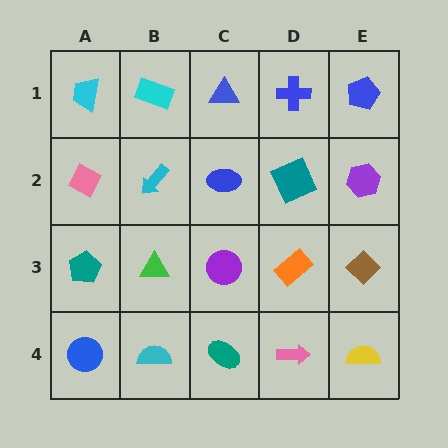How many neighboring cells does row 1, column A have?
2.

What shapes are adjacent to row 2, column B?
A cyan rectangle (row 1, column B), a green triangle (row 3, column B), a pink diamond (row 2, column A), a blue ellipse (row 2, column C).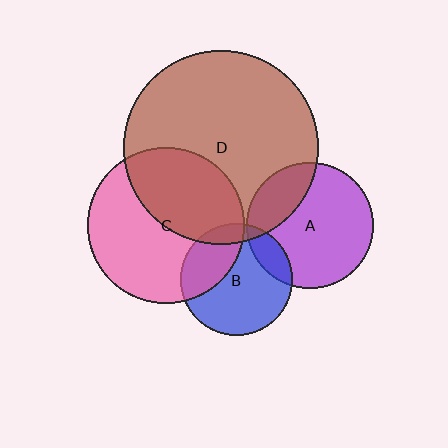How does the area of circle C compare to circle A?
Approximately 1.5 times.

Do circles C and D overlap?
Yes.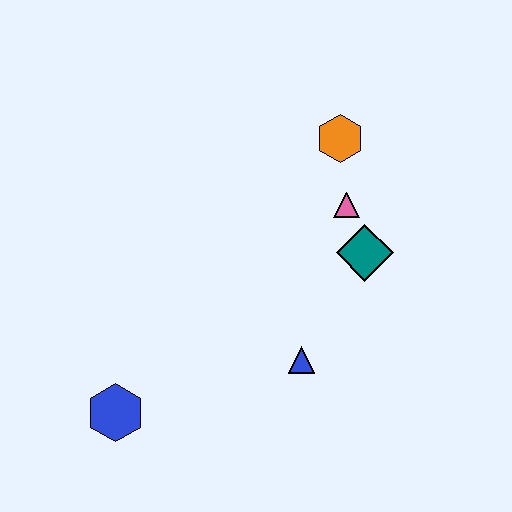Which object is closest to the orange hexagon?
The pink triangle is closest to the orange hexagon.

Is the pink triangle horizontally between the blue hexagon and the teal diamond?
Yes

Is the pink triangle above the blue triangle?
Yes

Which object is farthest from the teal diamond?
The blue hexagon is farthest from the teal diamond.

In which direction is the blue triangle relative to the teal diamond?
The blue triangle is below the teal diamond.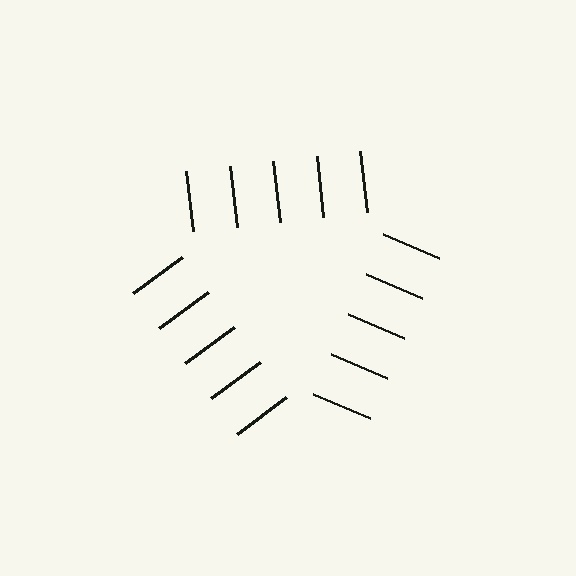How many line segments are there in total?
15 — 5 along each of the 3 edges.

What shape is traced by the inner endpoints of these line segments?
An illusory triangle — the line segments terminate on its edges but no continuous stroke is drawn.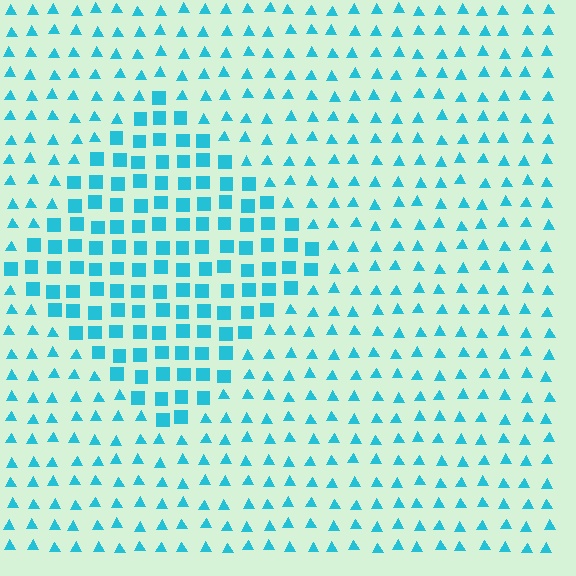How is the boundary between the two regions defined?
The boundary is defined by a change in element shape: squares inside vs. triangles outside. All elements share the same color and spacing.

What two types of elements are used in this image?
The image uses squares inside the diamond region and triangles outside it.